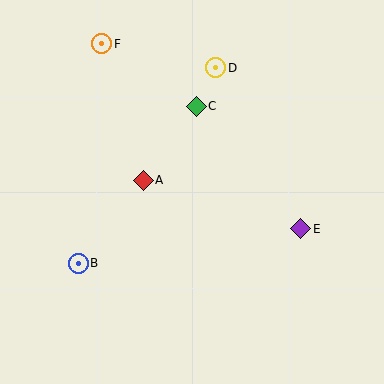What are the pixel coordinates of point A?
Point A is at (143, 180).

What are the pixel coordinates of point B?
Point B is at (78, 263).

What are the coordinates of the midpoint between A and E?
The midpoint between A and E is at (222, 204).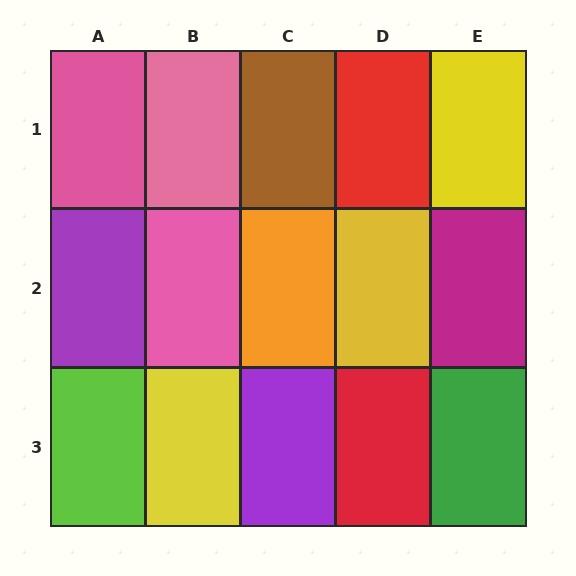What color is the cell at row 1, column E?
Yellow.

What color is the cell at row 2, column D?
Yellow.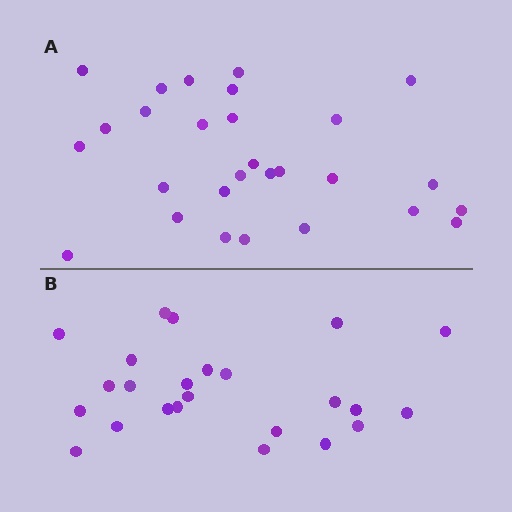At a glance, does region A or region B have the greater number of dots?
Region A (the top region) has more dots.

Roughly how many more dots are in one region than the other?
Region A has about 4 more dots than region B.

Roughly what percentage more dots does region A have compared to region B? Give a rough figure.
About 15% more.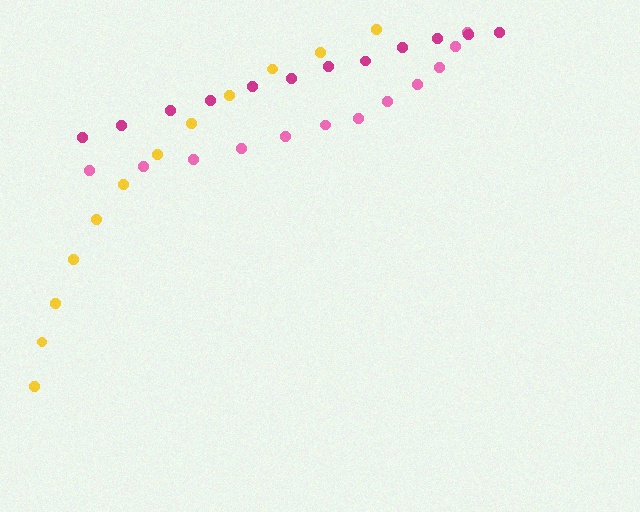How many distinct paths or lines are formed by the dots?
There are 3 distinct paths.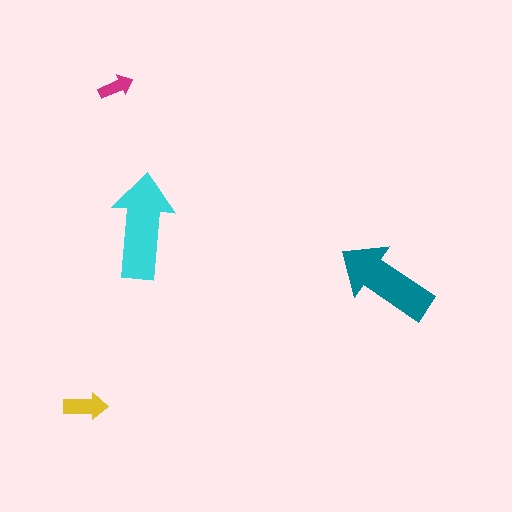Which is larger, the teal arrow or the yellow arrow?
The teal one.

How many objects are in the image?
There are 4 objects in the image.